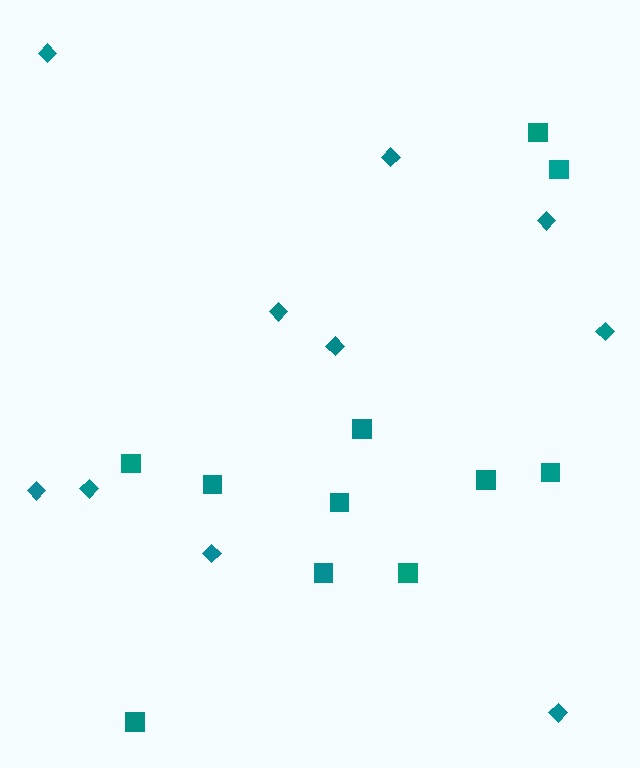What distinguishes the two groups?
There are 2 groups: one group of squares (11) and one group of diamonds (10).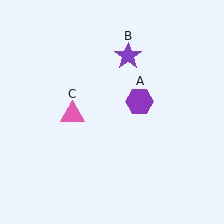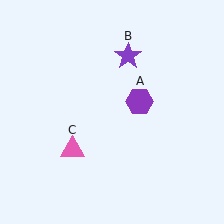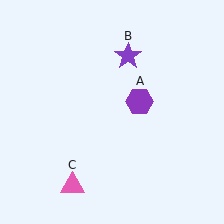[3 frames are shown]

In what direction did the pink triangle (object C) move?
The pink triangle (object C) moved down.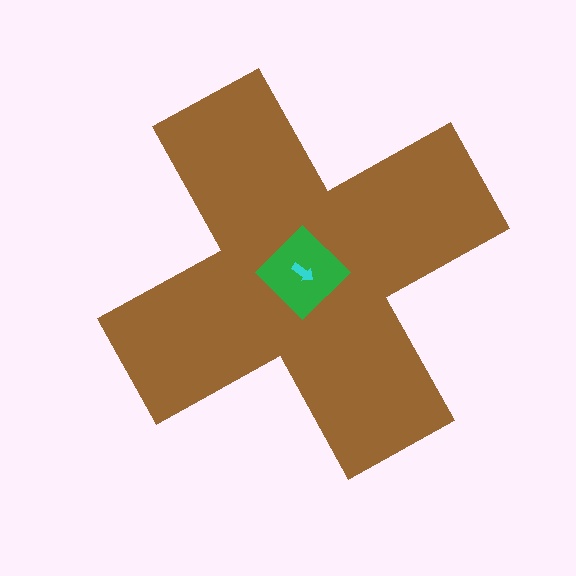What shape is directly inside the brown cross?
The green diamond.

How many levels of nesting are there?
3.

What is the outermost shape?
The brown cross.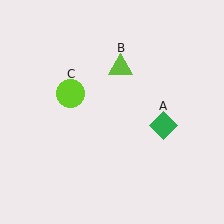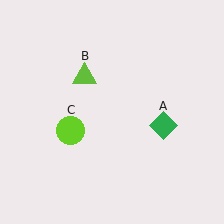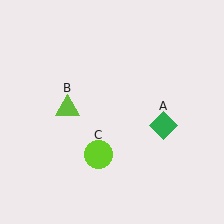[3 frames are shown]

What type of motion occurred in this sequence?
The lime triangle (object B), lime circle (object C) rotated counterclockwise around the center of the scene.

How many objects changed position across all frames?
2 objects changed position: lime triangle (object B), lime circle (object C).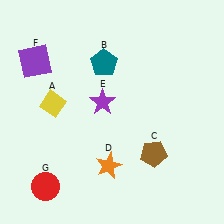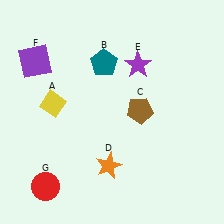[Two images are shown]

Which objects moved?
The objects that moved are: the brown pentagon (C), the purple star (E).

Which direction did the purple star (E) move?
The purple star (E) moved up.